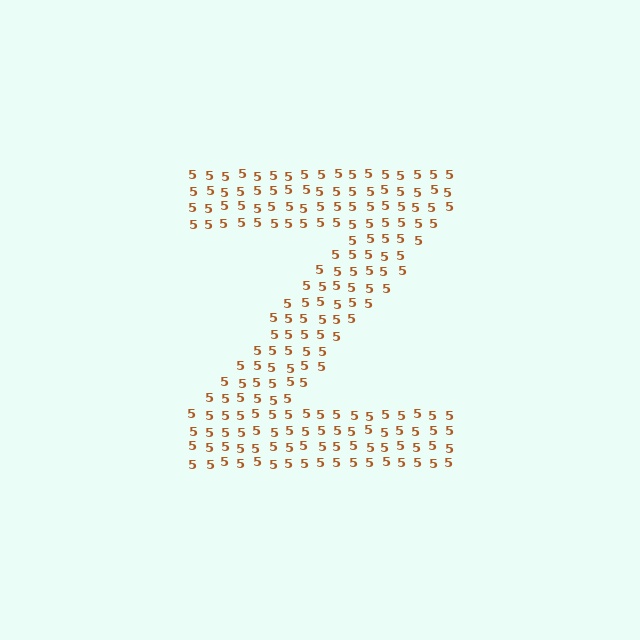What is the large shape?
The large shape is the letter Z.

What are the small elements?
The small elements are digit 5's.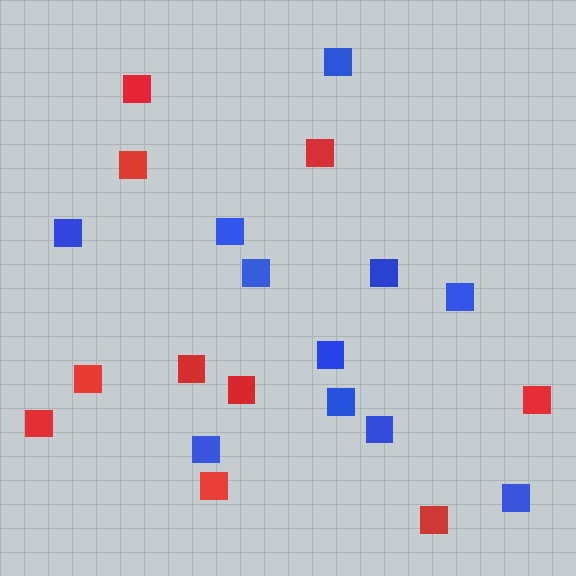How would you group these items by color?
There are 2 groups: one group of red squares (10) and one group of blue squares (11).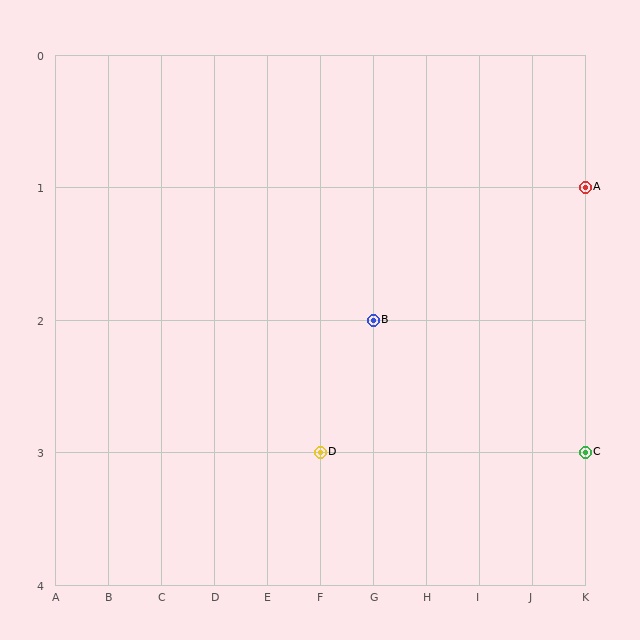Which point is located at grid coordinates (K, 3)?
Point C is at (K, 3).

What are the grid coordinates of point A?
Point A is at grid coordinates (K, 1).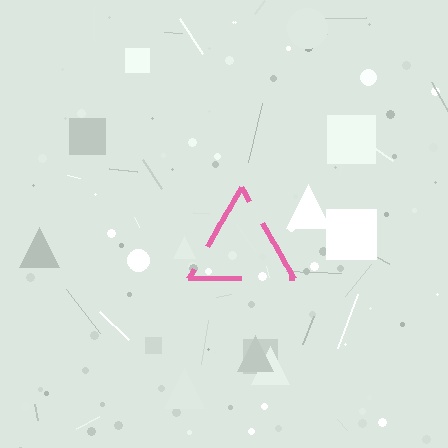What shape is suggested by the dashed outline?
The dashed outline suggests a triangle.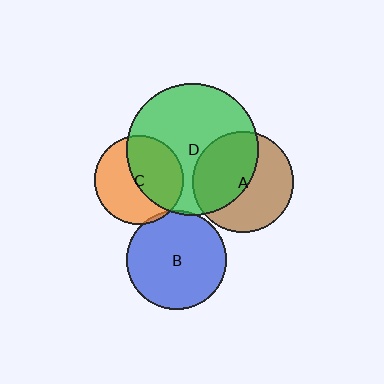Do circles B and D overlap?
Yes.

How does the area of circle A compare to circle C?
Approximately 1.3 times.